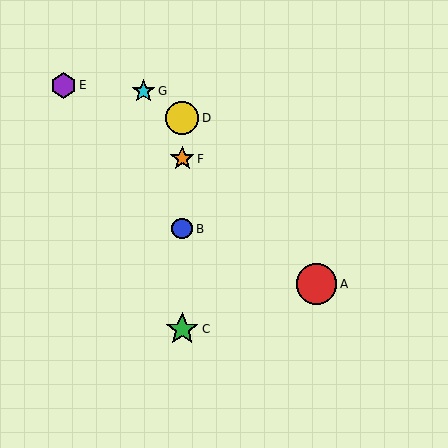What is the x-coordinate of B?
Object B is at x≈182.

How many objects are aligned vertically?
4 objects (B, C, D, F) are aligned vertically.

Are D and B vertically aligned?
Yes, both are at x≈182.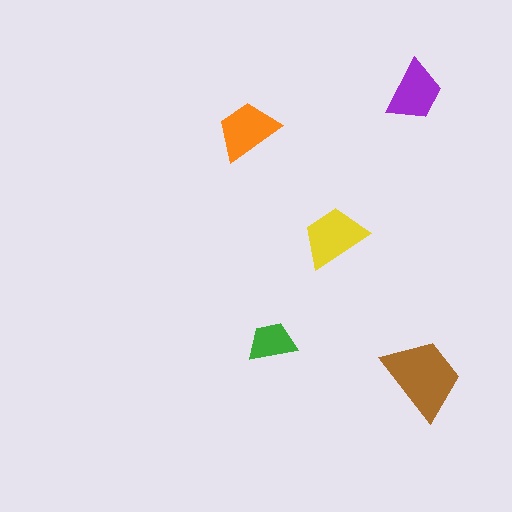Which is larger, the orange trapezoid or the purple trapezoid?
The orange one.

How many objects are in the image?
There are 5 objects in the image.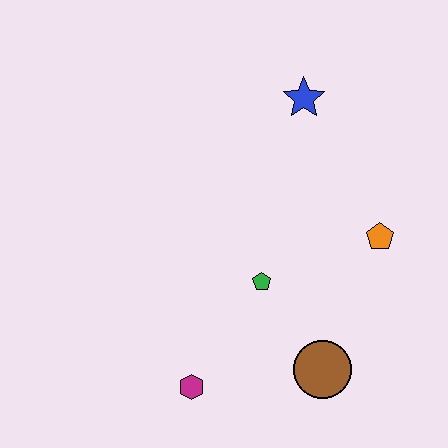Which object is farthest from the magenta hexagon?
The blue star is farthest from the magenta hexagon.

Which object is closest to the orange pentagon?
The green pentagon is closest to the orange pentagon.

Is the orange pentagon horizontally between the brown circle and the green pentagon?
No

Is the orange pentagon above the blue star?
No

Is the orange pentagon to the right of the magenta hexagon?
Yes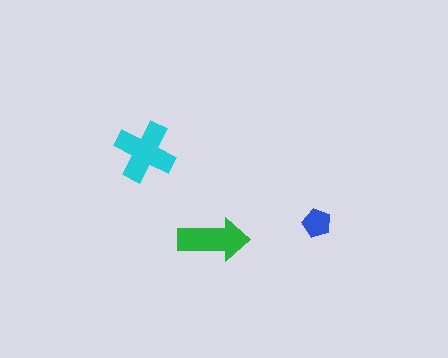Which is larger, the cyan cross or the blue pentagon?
The cyan cross.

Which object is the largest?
The cyan cross.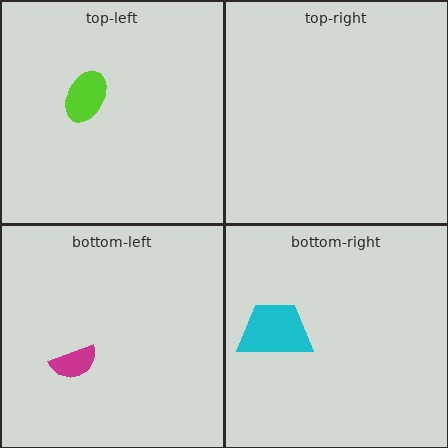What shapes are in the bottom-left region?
The magenta semicircle.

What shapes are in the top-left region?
The lime ellipse.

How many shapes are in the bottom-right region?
1.